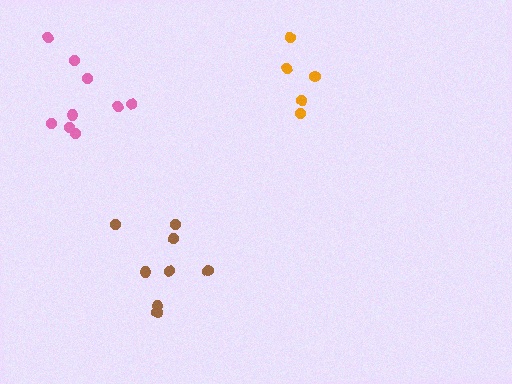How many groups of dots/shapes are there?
There are 3 groups.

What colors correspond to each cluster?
The clusters are colored: pink, orange, brown.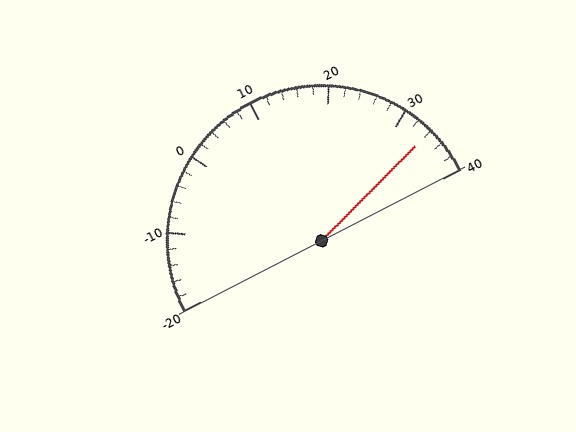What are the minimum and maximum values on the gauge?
The gauge ranges from -20 to 40.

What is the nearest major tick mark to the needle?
The nearest major tick mark is 30.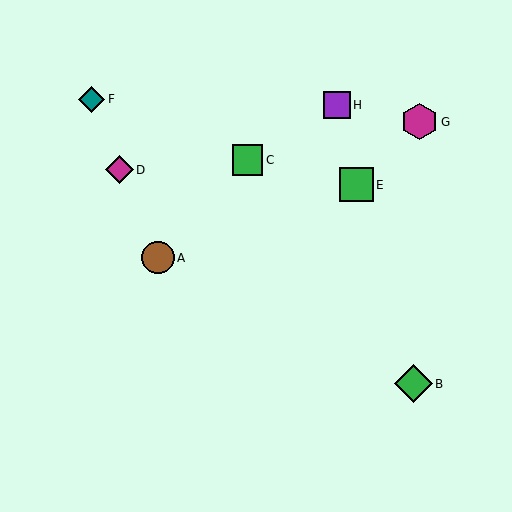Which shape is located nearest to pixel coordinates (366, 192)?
The green square (labeled E) at (356, 185) is nearest to that location.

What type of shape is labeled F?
Shape F is a teal diamond.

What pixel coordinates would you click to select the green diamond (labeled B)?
Click at (414, 384) to select the green diamond B.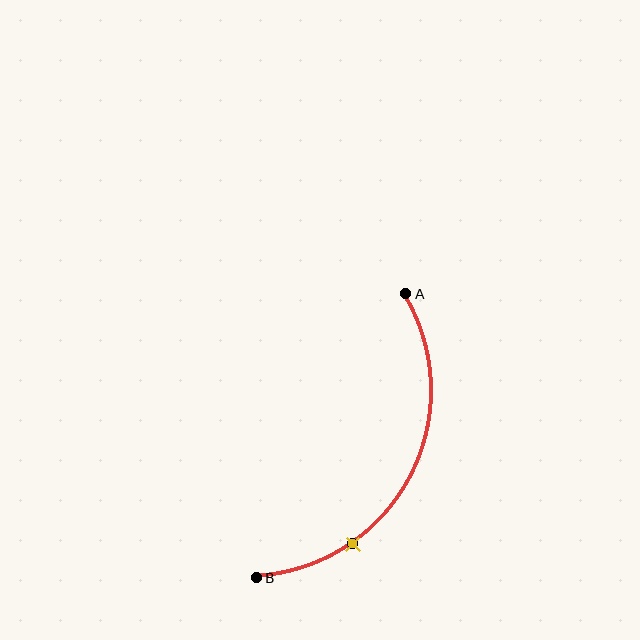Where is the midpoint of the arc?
The arc midpoint is the point on the curve farthest from the straight line joining A and B. It sits to the right of that line.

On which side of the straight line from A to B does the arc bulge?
The arc bulges to the right of the straight line connecting A and B.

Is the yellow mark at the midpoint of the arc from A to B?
No. The yellow mark lies on the arc but is closer to endpoint B. The arc midpoint would be at the point on the curve equidistant along the arc from both A and B.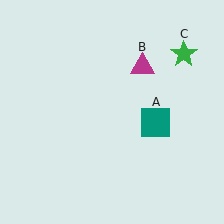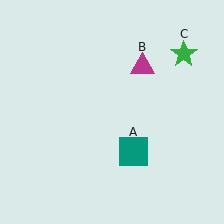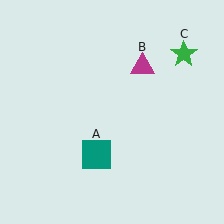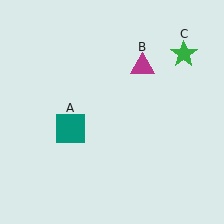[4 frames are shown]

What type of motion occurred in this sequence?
The teal square (object A) rotated clockwise around the center of the scene.